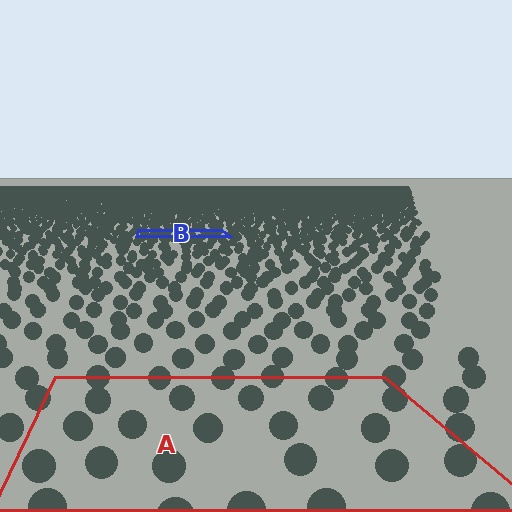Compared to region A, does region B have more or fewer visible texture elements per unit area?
Region B has more texture elements per unit area — they are packed more densely because it is farther away.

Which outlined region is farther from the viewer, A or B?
Region B is farther from the viewer — the texture elements inside it appear smaller and more densely packed.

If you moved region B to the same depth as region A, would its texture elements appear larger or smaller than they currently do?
They would appear larger. At a closer depth, the same texture elements are projected at a bigger on-screen size.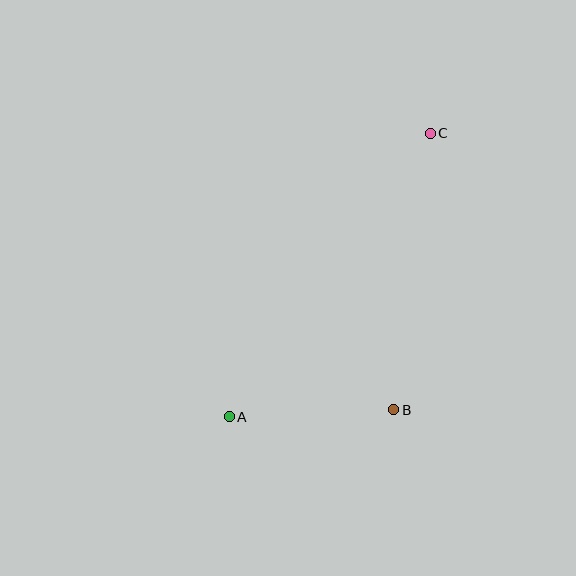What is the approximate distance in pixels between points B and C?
The distance between B and C is approximately 279 pixels.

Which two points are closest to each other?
Points A and B are closest to each other.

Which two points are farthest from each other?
Points A and C are farthest from each other.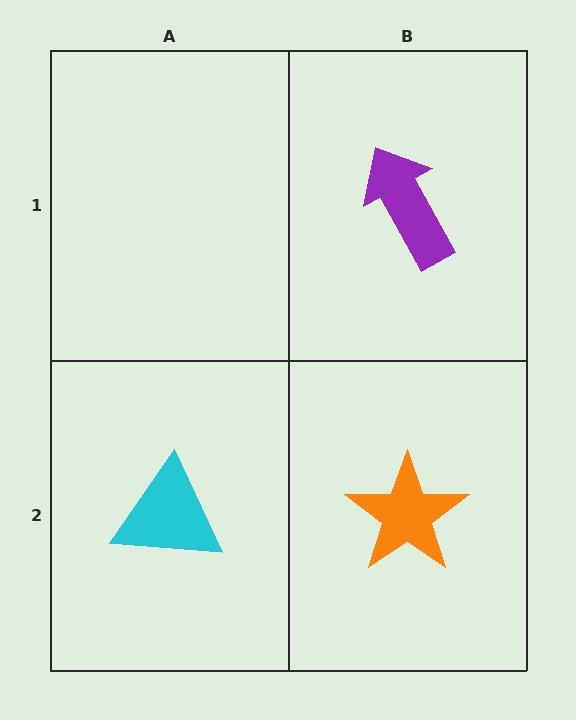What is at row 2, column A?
A cyan triangle.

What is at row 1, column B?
A purple arrow.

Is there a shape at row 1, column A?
No, that cell is empty.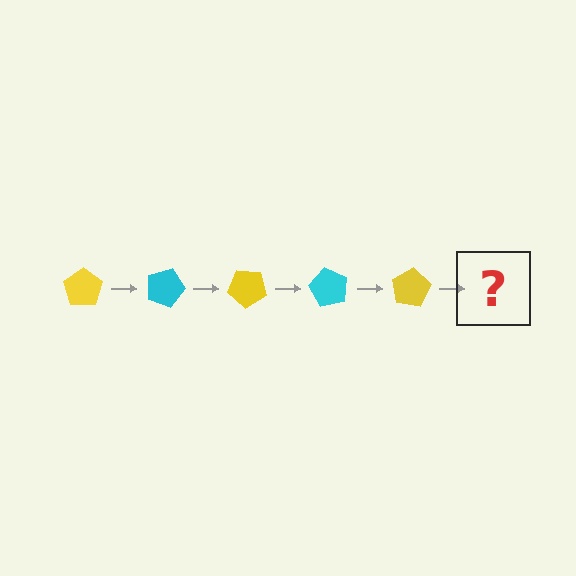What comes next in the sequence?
The next element should be a cyan pentagon, rotated 100 degrees from the start.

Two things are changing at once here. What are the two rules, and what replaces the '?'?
The two rules are that it rotates 20 degrees each step and the color cycles through yellow and cyan. The '?' should be a cyan pentagon, rotated 100 degrees from the start.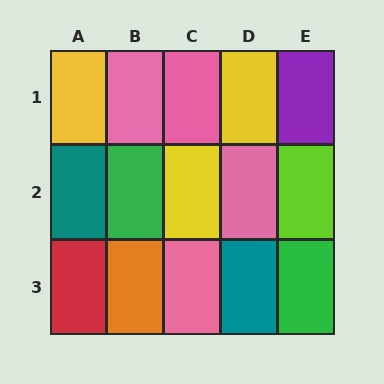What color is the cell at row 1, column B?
Pink.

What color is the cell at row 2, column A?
Teal.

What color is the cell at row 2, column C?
Yellow.